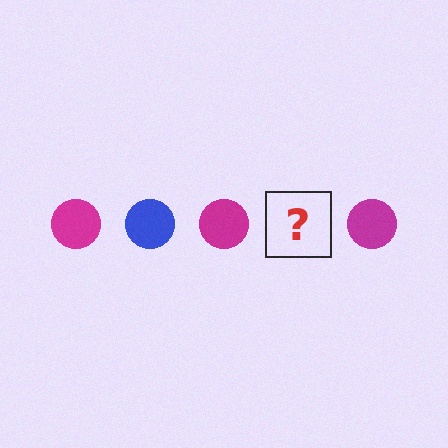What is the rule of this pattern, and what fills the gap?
The rule is that the pattern cycles through magenta, blue circles. The gap should be filled with a blue circle.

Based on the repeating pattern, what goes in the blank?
The blank should be a blue circle.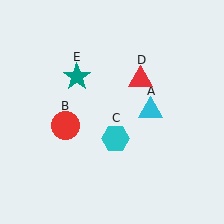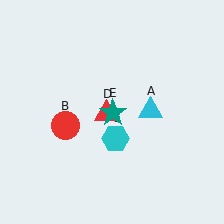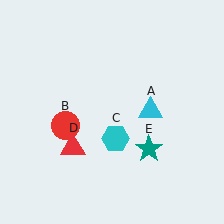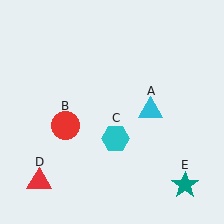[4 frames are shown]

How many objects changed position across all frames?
2 objects changed position: red triangle (object D), teal star (object E).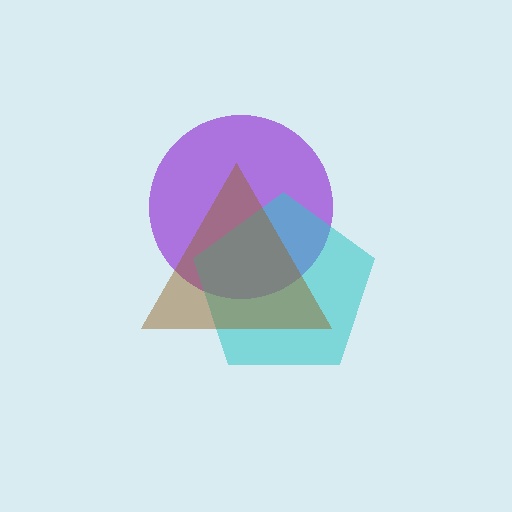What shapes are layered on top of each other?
The layered shapes are: a purple circle, a cyan pentagon, a brown triangle.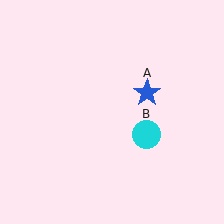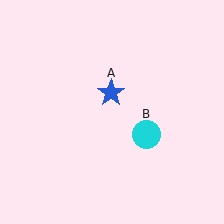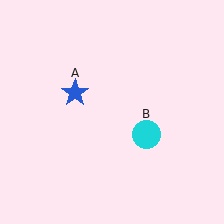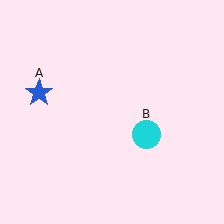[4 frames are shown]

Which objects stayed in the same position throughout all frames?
Cyan circle (object B) remained stationary.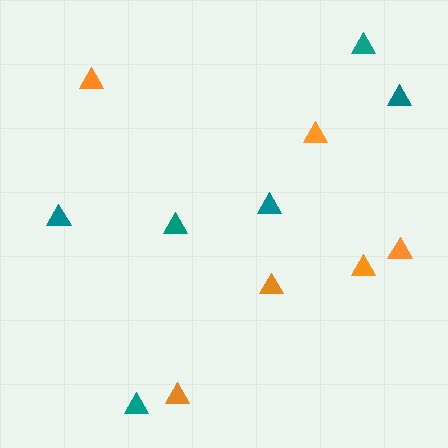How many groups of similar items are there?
There are 2 groups: one group of orange triangles (6) and one group of teal triangles (6).